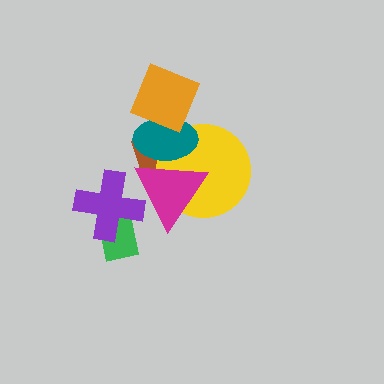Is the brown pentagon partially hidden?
Yes, it is partially covered by another shape.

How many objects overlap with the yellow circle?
3 objects overlap with the yellow circle.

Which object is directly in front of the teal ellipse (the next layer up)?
The orange diamond is directly in front of the teal ellipse.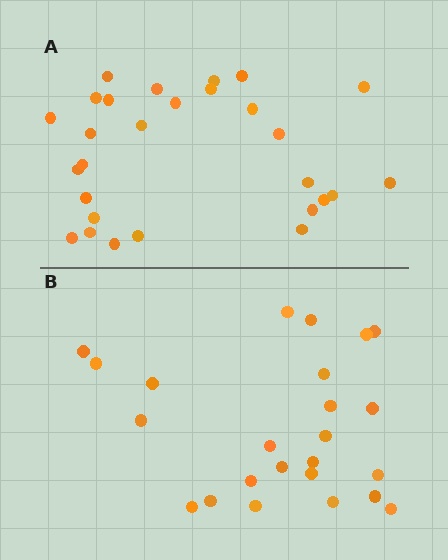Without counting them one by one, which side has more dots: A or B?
Region A (the top region) has more dots.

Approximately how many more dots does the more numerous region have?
Region A has about 4 more dots than region B.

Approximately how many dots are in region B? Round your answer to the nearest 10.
About 20 dots. (The exact count is 24, which rounds to 20.)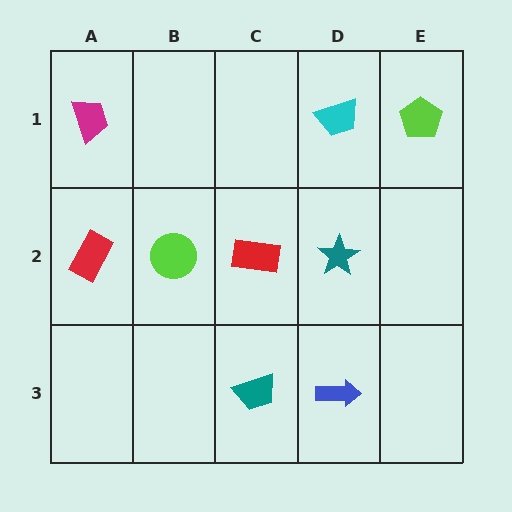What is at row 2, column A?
A red rectangle.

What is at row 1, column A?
A magenta trapezoid.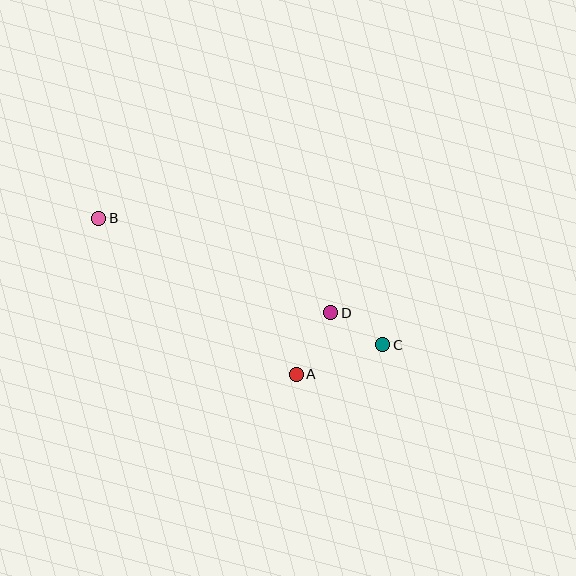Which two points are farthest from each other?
Points B and C are farthest from each other.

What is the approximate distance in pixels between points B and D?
The distance between B and D is approximately 250 pixels.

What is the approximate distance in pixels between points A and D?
The distance between A and D is approximately 71 pixels.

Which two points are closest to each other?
Points C and D are closest to each other.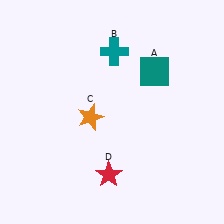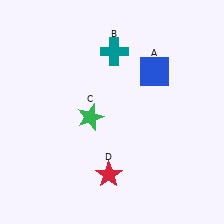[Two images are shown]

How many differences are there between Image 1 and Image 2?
There are 2 differences between the two images.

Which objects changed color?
A changed from teal to blue. C changed from orange to green.